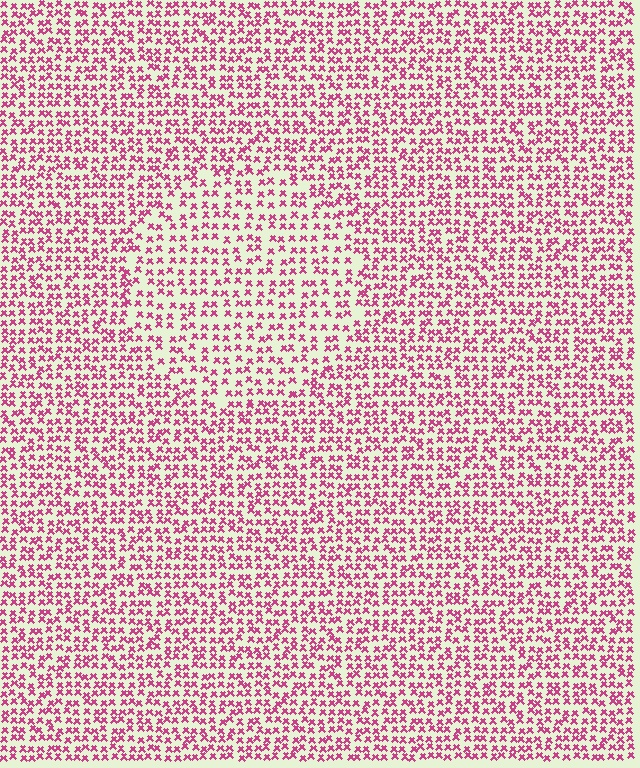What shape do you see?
I see a circle.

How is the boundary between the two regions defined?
The boundary is defined by a change in element density (approximately 1.5x ratio). All elements are the same color, size, and shape.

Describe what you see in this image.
The image contains small magenta elements arranged at two different densities. A circle-shaped region is visible where the elements are less densely packed than the surrounding area.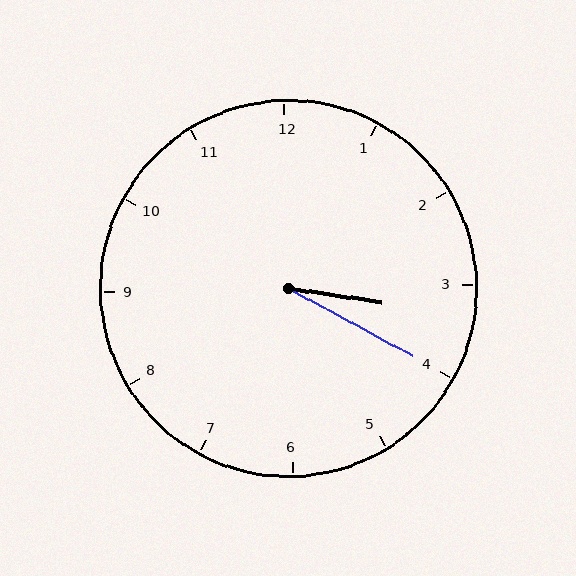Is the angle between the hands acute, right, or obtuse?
It is acute.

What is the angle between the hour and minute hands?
Approximately 20 degrees.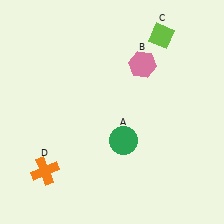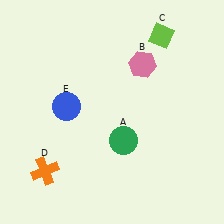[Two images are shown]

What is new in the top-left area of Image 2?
A blue circle (E) was added in the top-left area of Image 2.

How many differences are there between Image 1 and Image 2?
There is 1 difference between the two images.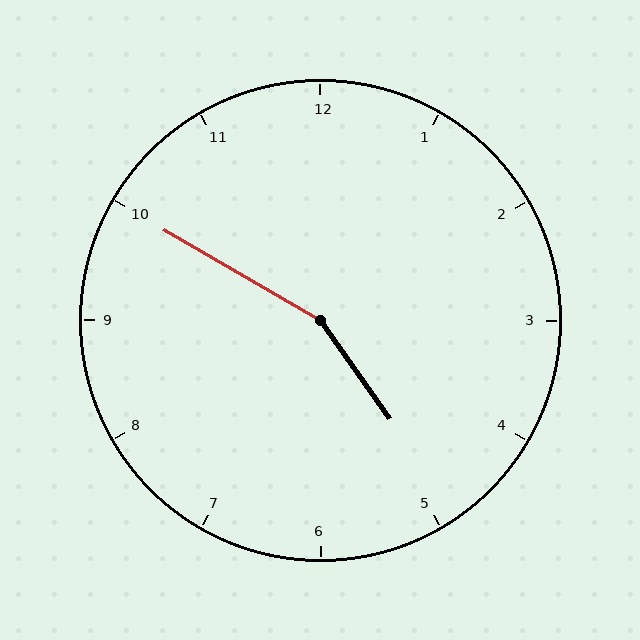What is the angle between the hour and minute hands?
Approximately 155 degrees.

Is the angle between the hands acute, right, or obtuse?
It is obtuse.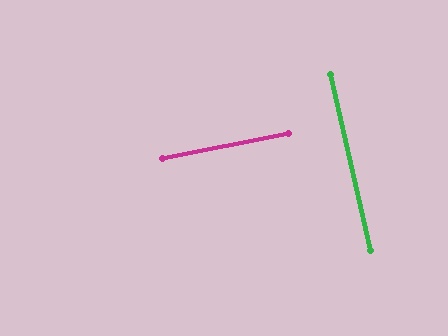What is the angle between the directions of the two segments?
Approximately 88 degrees.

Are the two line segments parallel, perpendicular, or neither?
Perpendicular — they meet at approximately 88°.